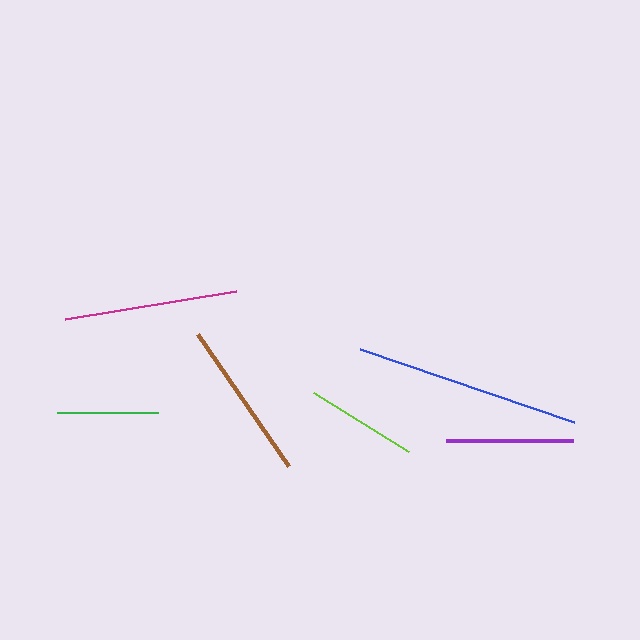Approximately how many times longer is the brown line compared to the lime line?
The brown line is approximately 1.4 times the length of the lime line.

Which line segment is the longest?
The blue line is the longest at approximately 226 pixels.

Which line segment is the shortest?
The green line is the shortest at approximately 101 pixels.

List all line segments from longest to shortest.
From longest to shortest: blue, magenta, brown, purple, lime, green.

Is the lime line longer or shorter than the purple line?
The purple line is longer than the lime line.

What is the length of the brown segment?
The brown segment is approximately 161 pixels long.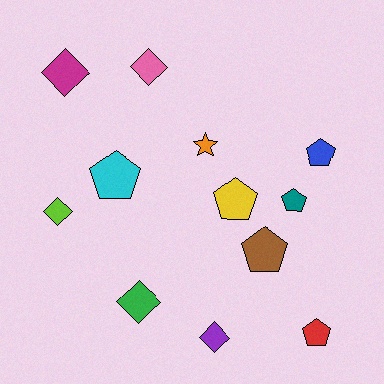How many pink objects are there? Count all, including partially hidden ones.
There is 1 pink object.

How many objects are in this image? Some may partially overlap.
There are 12 objects.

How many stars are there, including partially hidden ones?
There is 1 star.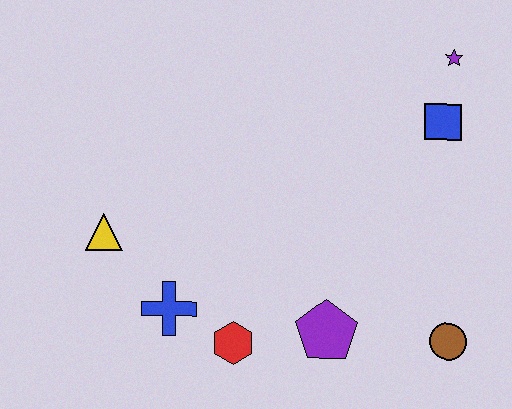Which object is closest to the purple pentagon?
The red hexagon is closest to the purple pentagon.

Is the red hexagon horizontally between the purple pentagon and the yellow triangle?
Yes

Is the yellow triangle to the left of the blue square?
Yes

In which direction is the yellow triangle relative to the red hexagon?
The yellow triangle is to the left of the red hexagon.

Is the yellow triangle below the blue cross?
No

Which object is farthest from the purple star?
The yellow triangle is farthest from the purple star.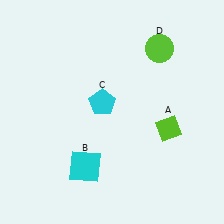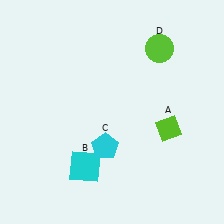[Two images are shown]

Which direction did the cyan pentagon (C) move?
The cyan pentagon (C) moved down.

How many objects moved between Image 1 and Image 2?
1 object moved between the two images.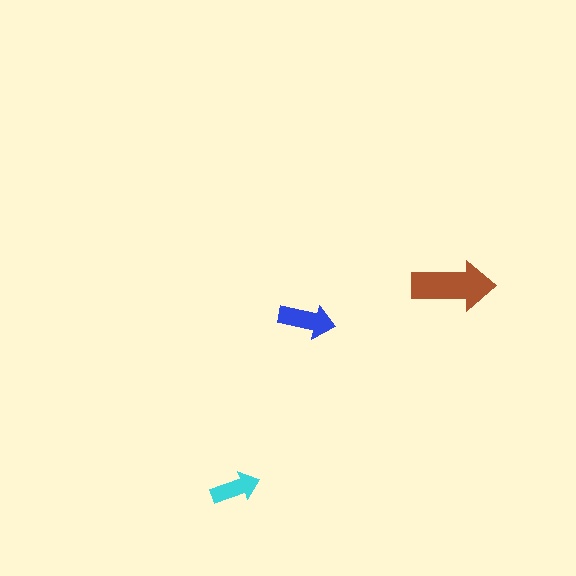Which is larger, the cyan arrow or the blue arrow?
The blue one.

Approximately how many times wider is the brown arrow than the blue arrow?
About 1.5 times wider.